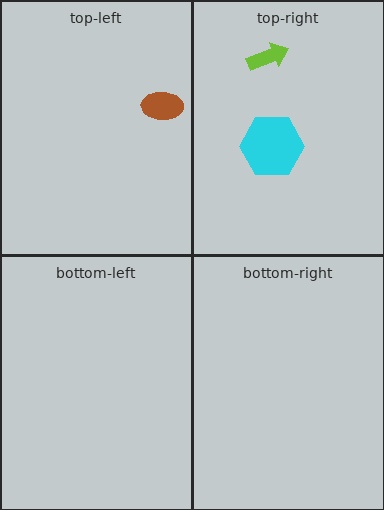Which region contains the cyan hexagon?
The top-right region.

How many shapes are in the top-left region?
1.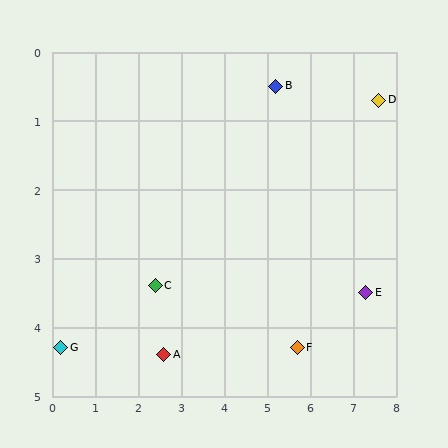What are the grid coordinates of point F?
Point F is at approximately (5.7, 4.3).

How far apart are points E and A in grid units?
Points E and A are about 4.8 grid units apart.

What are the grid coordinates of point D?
Point D is at approximately (7.6, 0.7).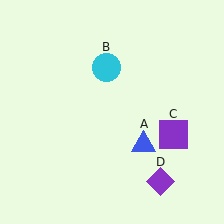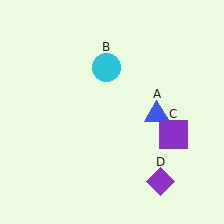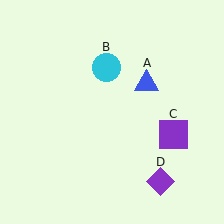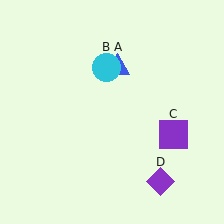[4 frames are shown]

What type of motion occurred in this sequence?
The blue triangle (object A) rotated counterclockwise around the center of the scene.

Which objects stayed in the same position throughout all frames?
Cyan circle (object B) and purple square (object C) and purple diamond (object D) remained stationary.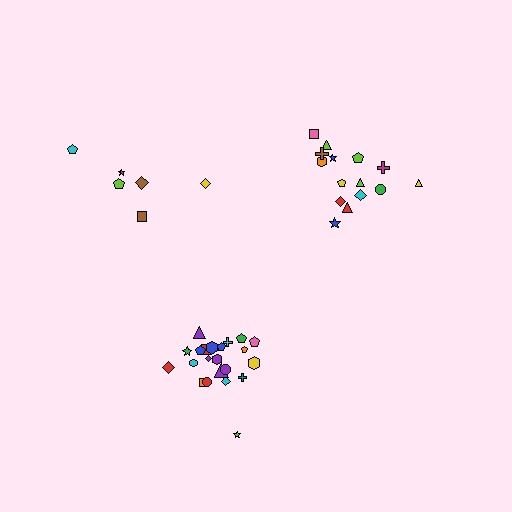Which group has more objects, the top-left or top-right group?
The top-right group.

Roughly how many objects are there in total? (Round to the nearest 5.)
Roughly 45 objects in total.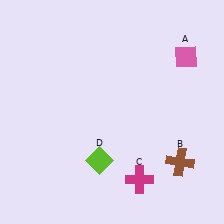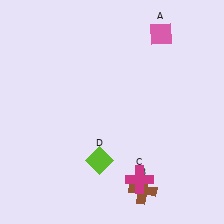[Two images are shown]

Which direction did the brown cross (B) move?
The brown cross (B) moved left.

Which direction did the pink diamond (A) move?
The pink diamond (A) moved left.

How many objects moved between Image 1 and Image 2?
2 objects moved between the two images.